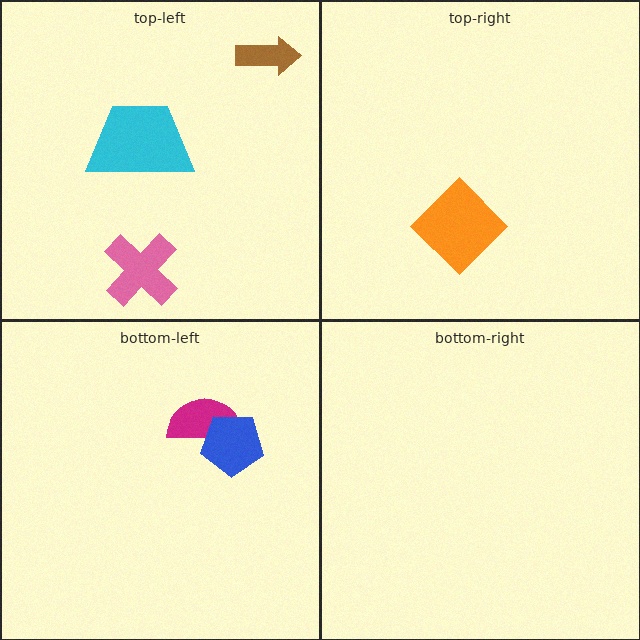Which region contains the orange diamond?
The top-right region.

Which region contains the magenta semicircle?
The bottom-left region.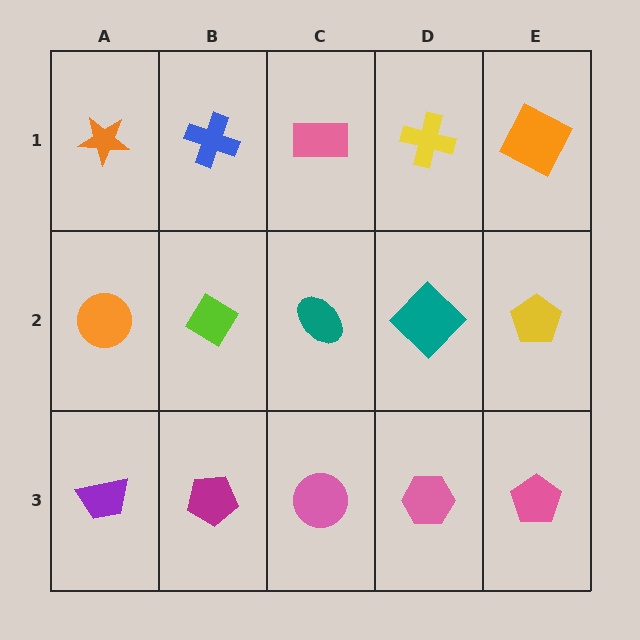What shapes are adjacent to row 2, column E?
An orange square (row 1, column E), a pink pentagon (row 3, column E), a teal diamond (row 2, column D).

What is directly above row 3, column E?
A yellow pentagon.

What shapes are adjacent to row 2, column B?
A blue cross (row 1, column B), a magenta pentagon (row 3, column B), an orange circle (row 2, column A), a teal ellipse (row 2, column C).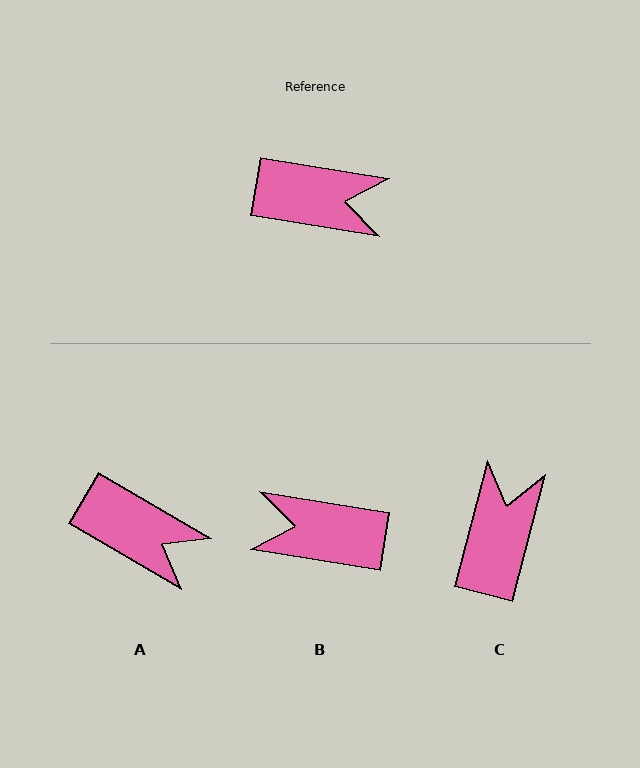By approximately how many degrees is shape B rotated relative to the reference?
Approximately 180 degrees clockwise.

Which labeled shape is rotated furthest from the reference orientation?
B, about 180 degrees away.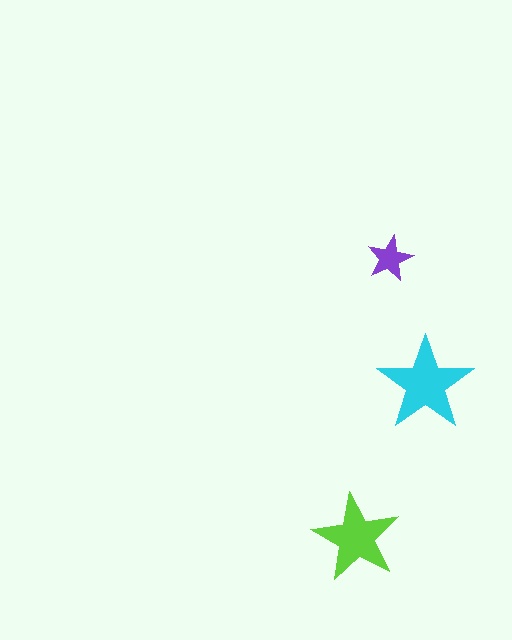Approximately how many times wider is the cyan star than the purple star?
About 2 times wider.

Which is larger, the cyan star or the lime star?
The cyan one.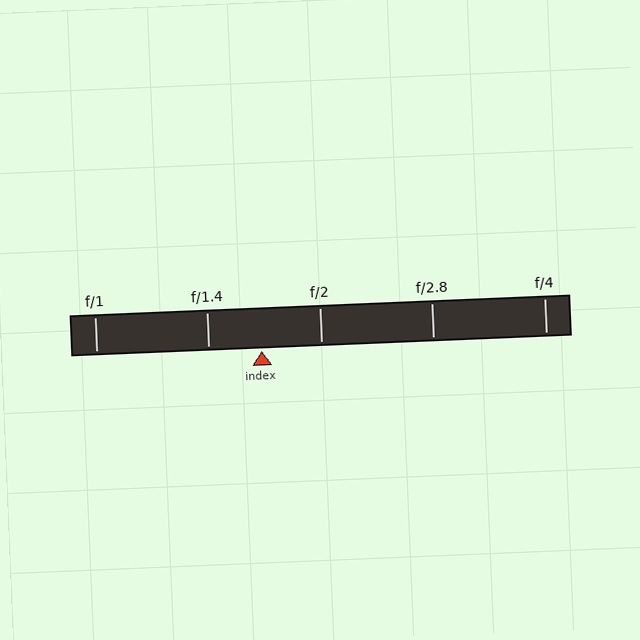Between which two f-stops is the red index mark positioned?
The index mark is between f/1.4 and f/2.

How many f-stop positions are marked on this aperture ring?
There are 5 f-stop positions marked.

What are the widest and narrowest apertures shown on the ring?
The widest aperture shown is f/1 and the narrowest is f/4.